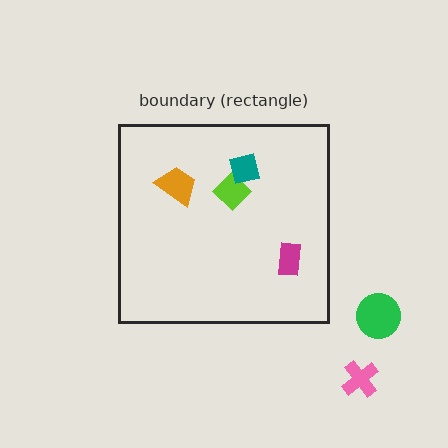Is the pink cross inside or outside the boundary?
Outside.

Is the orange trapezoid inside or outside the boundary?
Inside.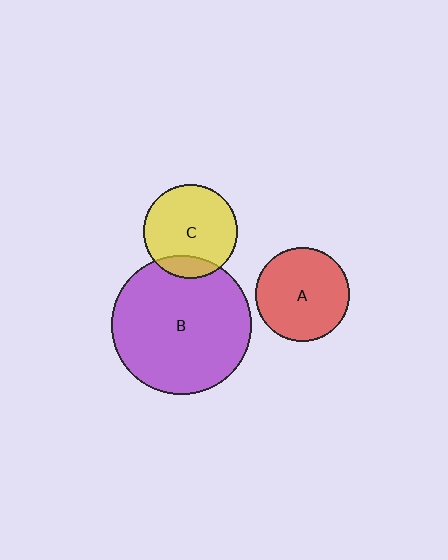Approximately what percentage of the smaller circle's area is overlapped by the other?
Approximately 15%.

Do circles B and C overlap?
Yes.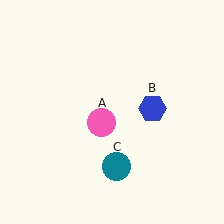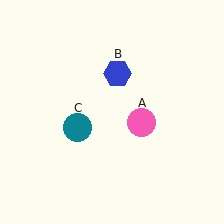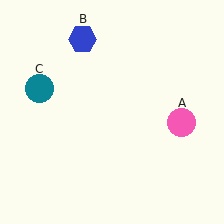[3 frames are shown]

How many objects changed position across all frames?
3 objects changed position: pink circle (object A), blue hexagon (object B), teal circle (object C).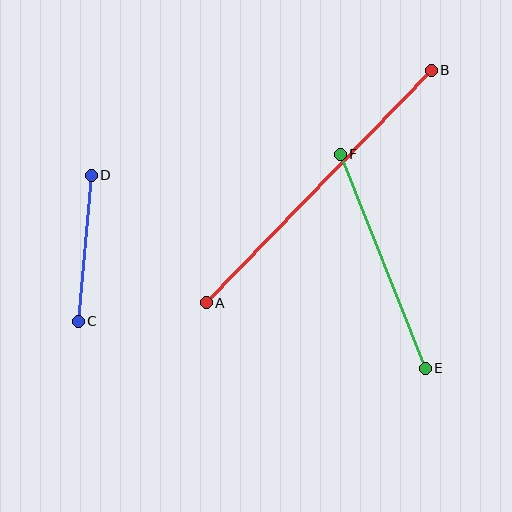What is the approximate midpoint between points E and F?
The midpoint is at approximately (383, 261) pixels.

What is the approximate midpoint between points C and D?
The midpoint is at approximately (85, 248) pixels.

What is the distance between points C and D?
The distance is approximately 147 pixels.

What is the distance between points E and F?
The distance is approximately 230 pixels.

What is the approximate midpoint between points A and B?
The midpoint is at approximately (319, 187) pixels.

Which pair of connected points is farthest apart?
Points A and B are farthest apart.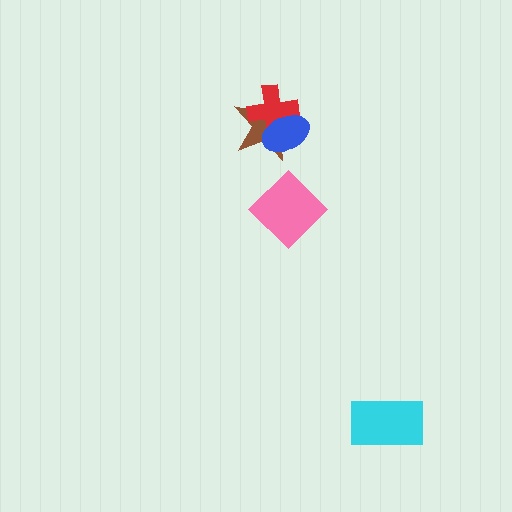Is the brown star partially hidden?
Yes, it is partially covered by another shape.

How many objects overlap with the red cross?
2 objects overlap with the red cross.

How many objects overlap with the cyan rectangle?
0 objects overlap with the cyan rectangle.